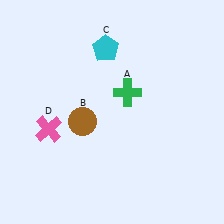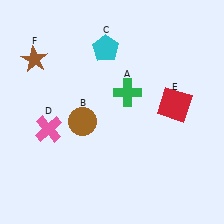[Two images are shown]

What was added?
A red square (E), a brown star (F) were added in Image 2.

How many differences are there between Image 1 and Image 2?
There are 2 differences between the two images.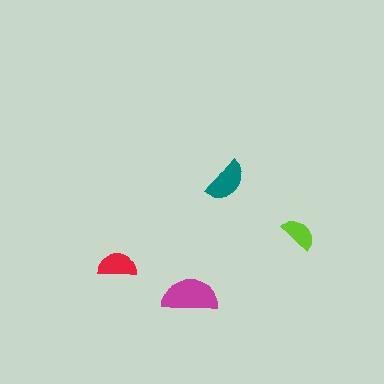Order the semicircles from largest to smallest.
the magenta one, the teal one, the red one, the lime one.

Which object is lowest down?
The magenta semicircle is bottommost.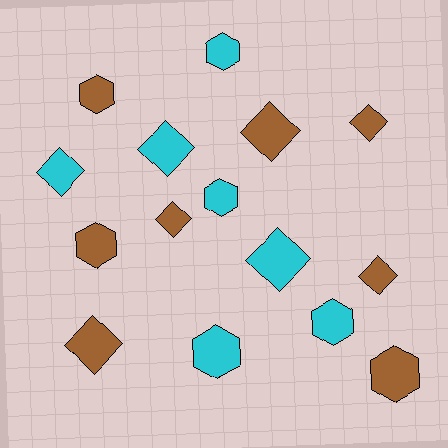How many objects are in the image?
There are 15 objects.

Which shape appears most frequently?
Diamond, with 8 objects.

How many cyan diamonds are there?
There are 3 cyan diamonds.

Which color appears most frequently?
Brown, with 8 objects.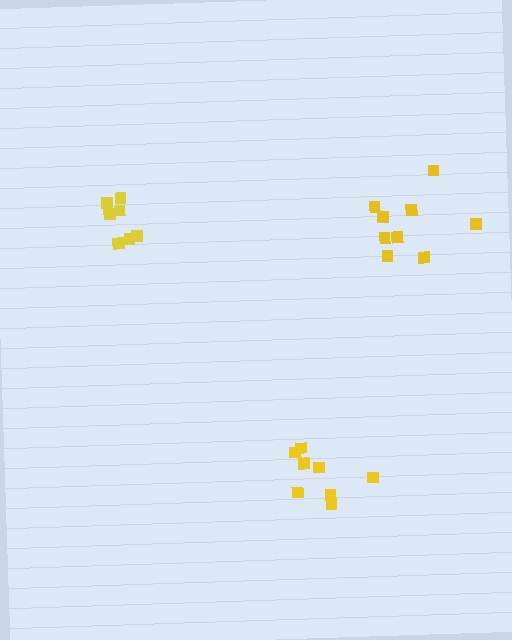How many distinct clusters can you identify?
There are 3 distinct clusters.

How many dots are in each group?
Group 1: 9 dots, Group 2: 8 dots, Group 3: 7 dots (24 total).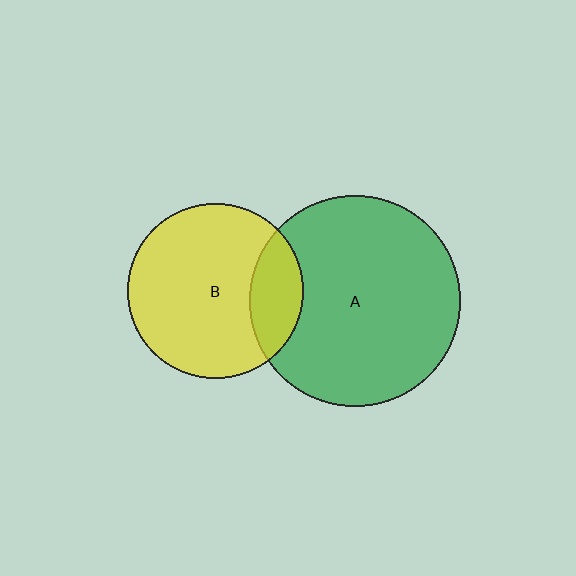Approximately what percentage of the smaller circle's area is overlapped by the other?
Approximately 20%.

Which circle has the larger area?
Circle A (green).